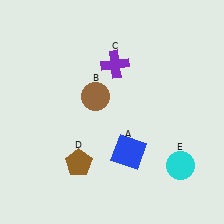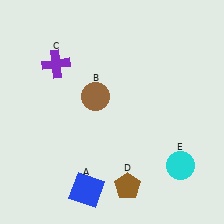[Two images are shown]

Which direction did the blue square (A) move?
The blue square (A) moved left.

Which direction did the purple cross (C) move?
The purple cross (C) moved left.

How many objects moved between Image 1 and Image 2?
3 objects moved between the two images.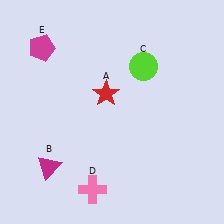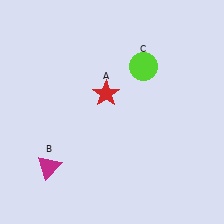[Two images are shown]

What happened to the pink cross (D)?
The pink cross (D) was removed in Image 2. It was in the bottom-left area of Image 1.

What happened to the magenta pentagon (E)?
The magenta pentagon (E) was removed in Image 2. It was in the top-left area of Image 1.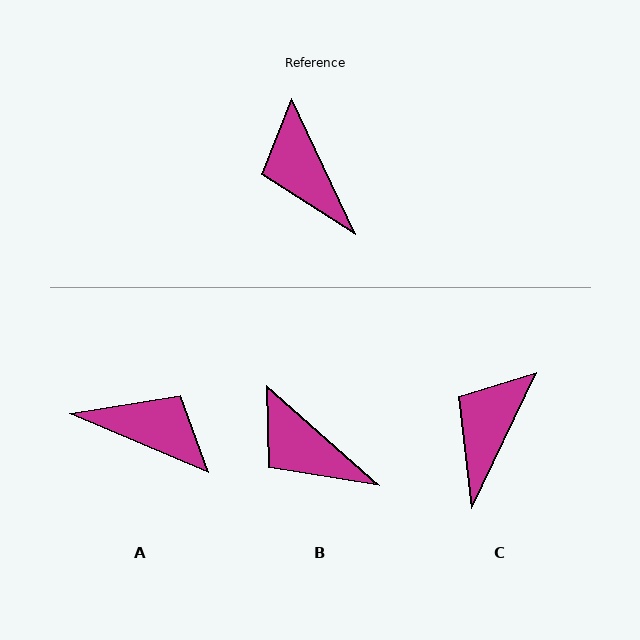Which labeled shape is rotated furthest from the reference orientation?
A, about 138 degrees away.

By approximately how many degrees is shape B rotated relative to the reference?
Approximately 23 degrees counter-clockwise.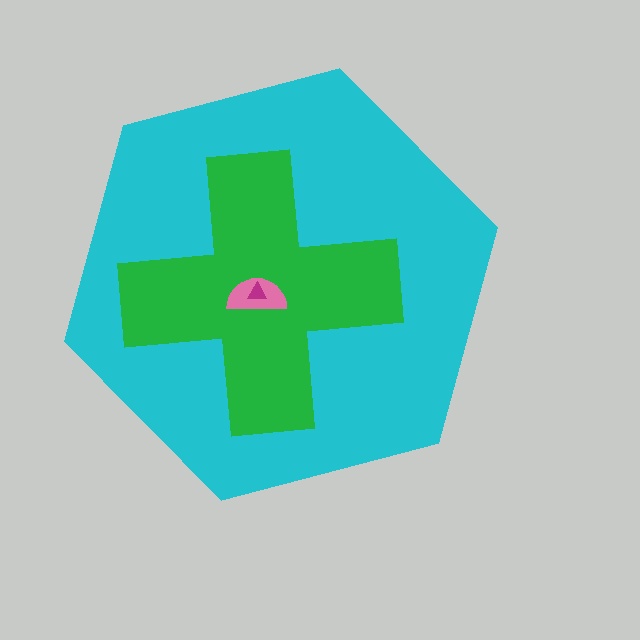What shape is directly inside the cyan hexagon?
The green cross.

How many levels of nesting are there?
4.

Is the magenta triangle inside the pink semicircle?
Yes.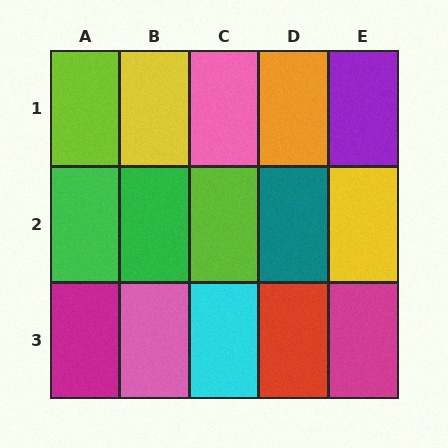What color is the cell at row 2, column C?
Lime.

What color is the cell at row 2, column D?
Teal.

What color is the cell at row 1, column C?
Pink.